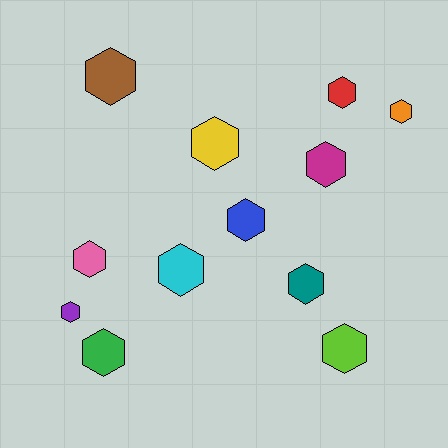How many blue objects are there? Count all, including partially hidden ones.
There is 1 blue object.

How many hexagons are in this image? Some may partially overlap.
There are 12 hexagons.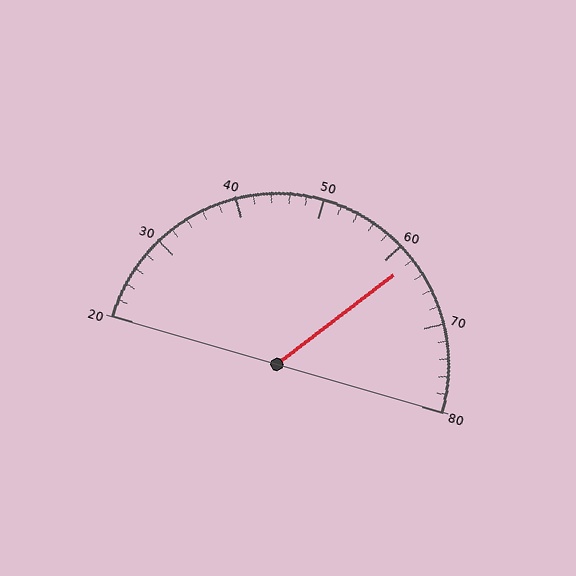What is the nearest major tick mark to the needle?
The nearest major tick mark is 60.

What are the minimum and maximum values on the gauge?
The gauge ranges from 20 to 80.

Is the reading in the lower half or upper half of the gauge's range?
The reading is in the upper half of the range (20 to 80).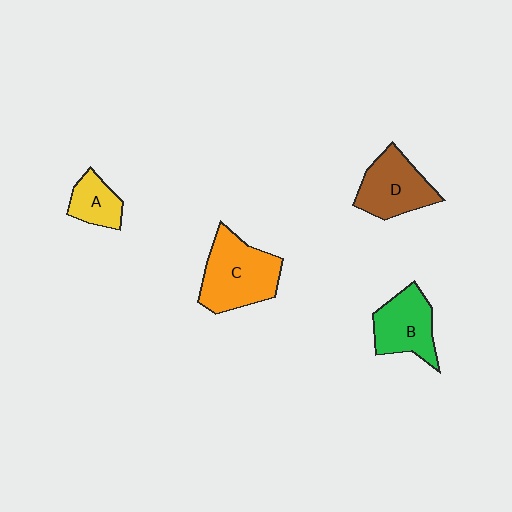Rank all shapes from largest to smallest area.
From largest to smallest: C (orange), D (brown), B (green), A (yellow).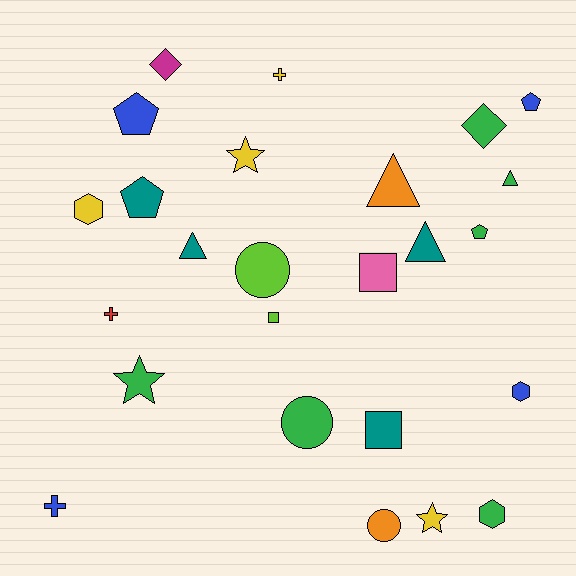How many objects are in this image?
There are 25 objects.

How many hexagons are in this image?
There are 3 hexagons.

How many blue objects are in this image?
There are 4 blue objects.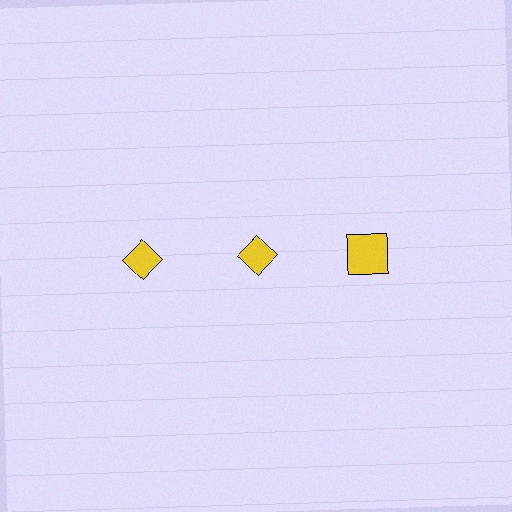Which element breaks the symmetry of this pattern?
The yellow square in the top row, center column breaks the symmetry. All other shapes are yellow diamonds.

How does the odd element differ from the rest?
It has a different shape: square instead of diamond.